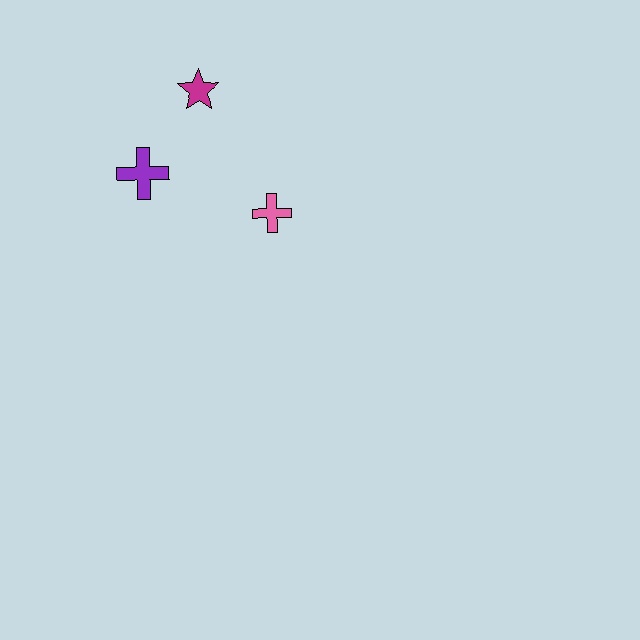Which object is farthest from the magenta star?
The pink cross is farthest from the magenta star.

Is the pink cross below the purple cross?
Yes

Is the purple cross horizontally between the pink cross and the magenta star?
No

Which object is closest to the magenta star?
The purple cross is closest to the magenta star.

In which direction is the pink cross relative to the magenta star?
The pink cross is below the magenta star.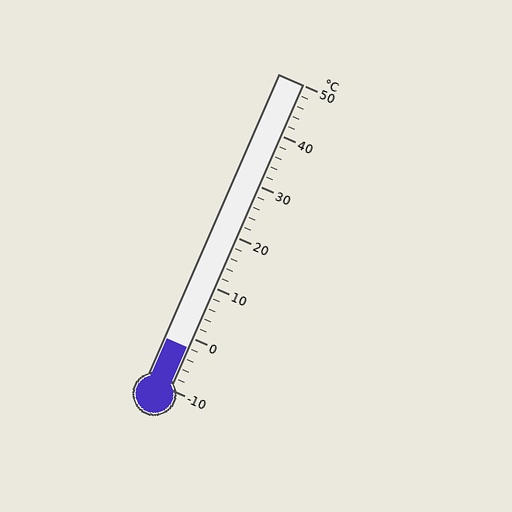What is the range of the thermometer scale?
The thermometer scale ranges from -10°C to 50°C.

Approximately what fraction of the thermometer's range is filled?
The thermometer is filled to approximately 15% of its range.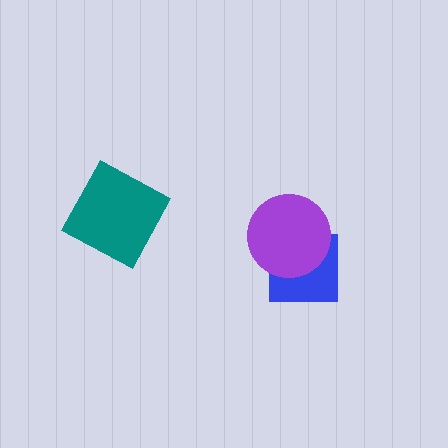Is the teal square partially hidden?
No, no other shape covers it.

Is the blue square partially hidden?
Yes, it is partially covered by another shape.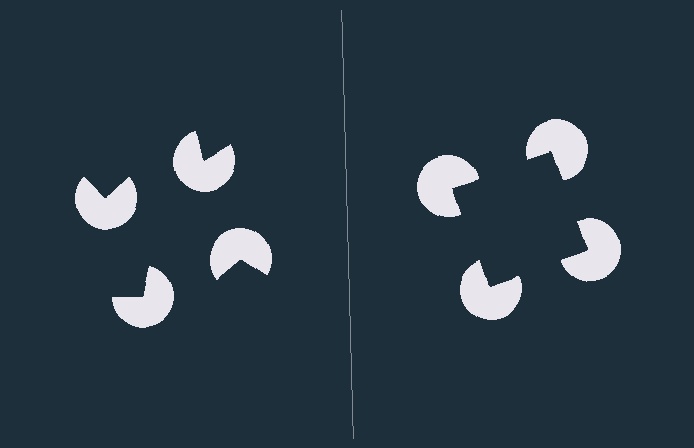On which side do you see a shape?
An illusory square appears on the right side. On the left side the wedge cuts are rotated, so no coherent shape forms.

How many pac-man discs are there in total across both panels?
8 — 4 on each side.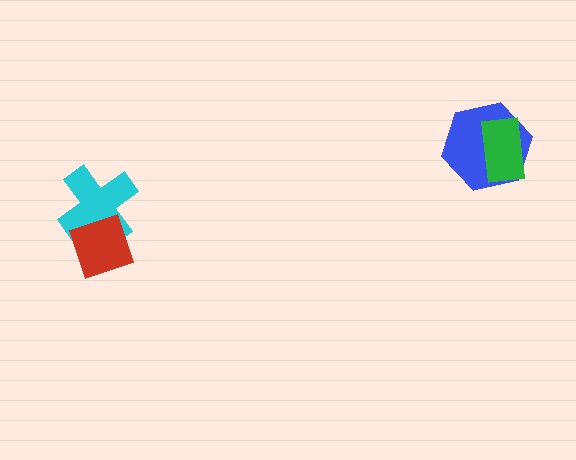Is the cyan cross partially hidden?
Yes, it is partially covered by another shape.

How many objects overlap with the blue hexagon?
1 object overlaps with the blue hexagon.